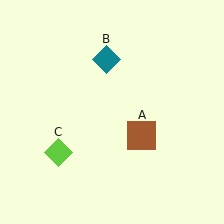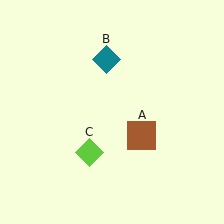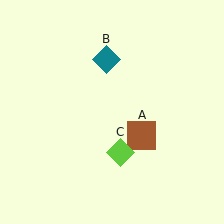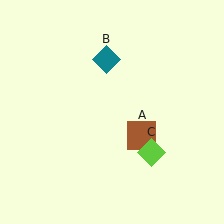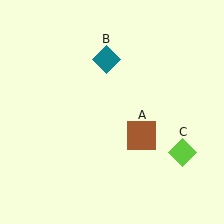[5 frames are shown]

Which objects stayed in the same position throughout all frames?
Brown square (object A) and teal diamond (object B) remained stationary.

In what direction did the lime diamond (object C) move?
The lime diamond (object C) moved right.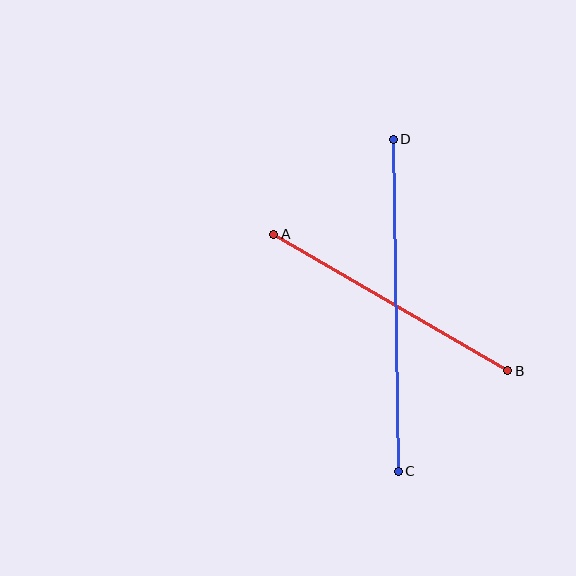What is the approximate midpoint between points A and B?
The midpoint is at approximately (391, 302) pixels.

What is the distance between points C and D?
The distance is approximately 332 pixels.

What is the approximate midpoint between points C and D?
The midpoint is at approximately (396, 305) pixels.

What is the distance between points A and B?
The distance is approximately 271 pixels.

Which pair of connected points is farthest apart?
Points C and D are farthest apart.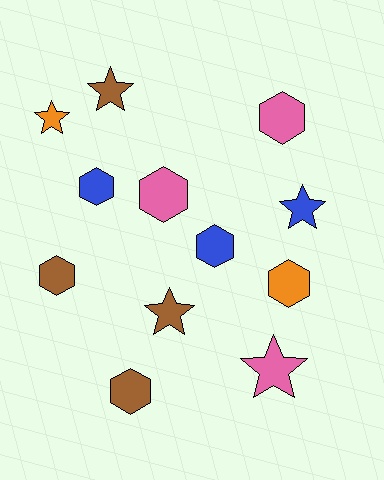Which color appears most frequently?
Brown, with 4 objects.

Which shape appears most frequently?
Hexagon, with 7 objects.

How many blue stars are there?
There is 1 blue star.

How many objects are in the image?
There are 12 objects.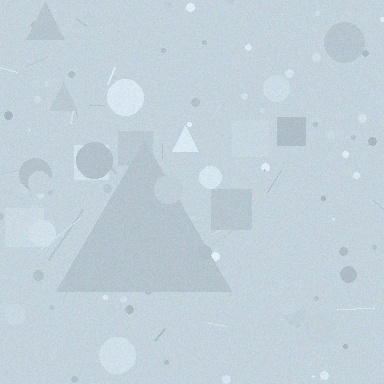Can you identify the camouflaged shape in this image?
The camouflaged shape is a triangle.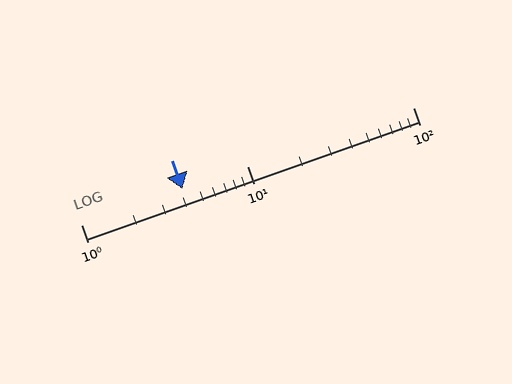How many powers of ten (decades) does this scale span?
The scale spans 2 decades, from 1 to 100.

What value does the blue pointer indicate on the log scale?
The pointer indicates approximately 4.1.